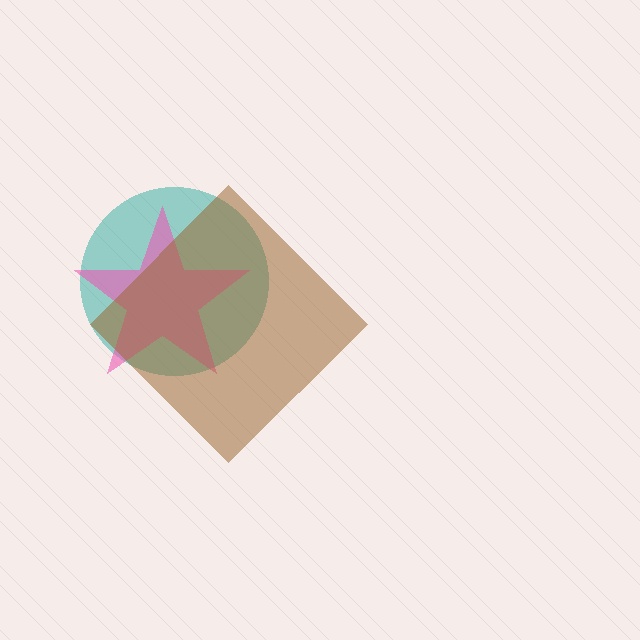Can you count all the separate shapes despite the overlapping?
Yes, there are 3 separate shapes.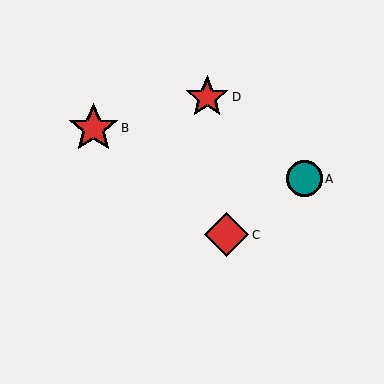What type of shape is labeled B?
Shape B is a red star.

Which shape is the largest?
The red star (labeled B) is the largest.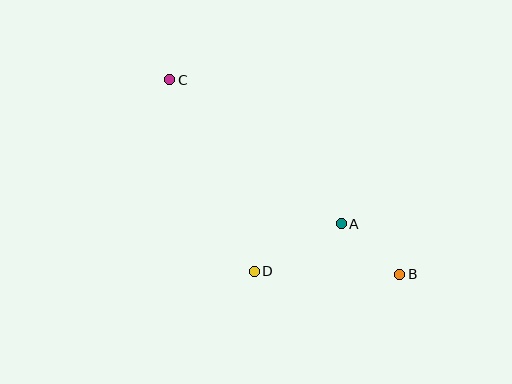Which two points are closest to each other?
Points A and B are closest to each other.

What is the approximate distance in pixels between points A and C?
The distance between A and C is approximately 224 pixels.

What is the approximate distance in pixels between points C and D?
The distance between C and D is approximately 209 pixels.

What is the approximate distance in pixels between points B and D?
The distance between B and D is approximately 146 pixels.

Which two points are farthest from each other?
Points B and C are farthest from each other.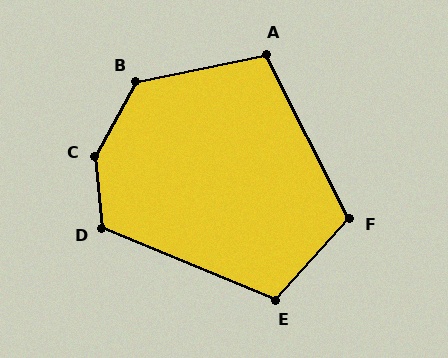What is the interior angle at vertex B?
Approximately 131 degrees (obtuse).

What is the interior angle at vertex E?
Approximately 110 degrees (obtuse).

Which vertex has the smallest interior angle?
A, at approximately 105 degrees.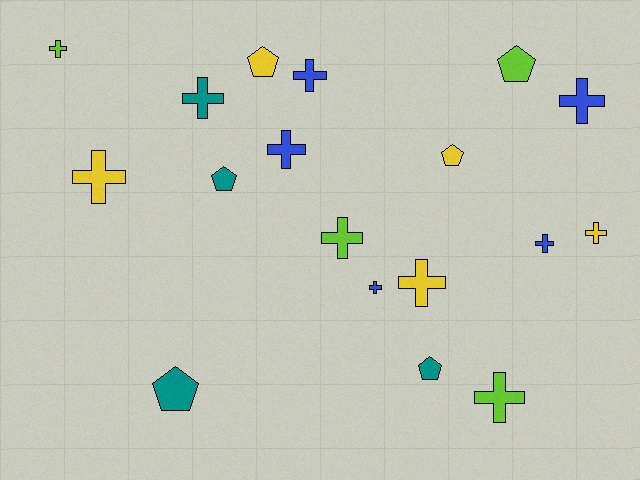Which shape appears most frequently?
Cross, with 12 objects.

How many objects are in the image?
There are 18 objects.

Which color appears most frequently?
Blue, with 5 objects.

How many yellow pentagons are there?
There are 2 yellow pentagons.